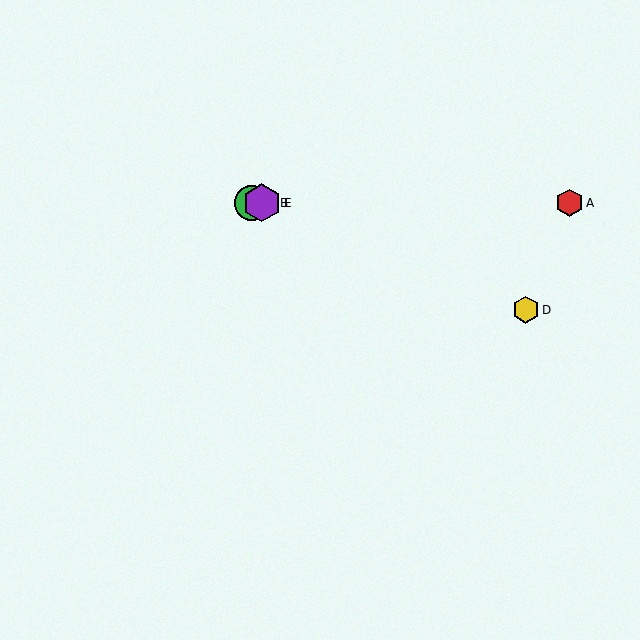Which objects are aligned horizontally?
Objects A, B, C, E are aligned horizontally.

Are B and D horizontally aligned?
No, B is at y≈203 and D is at y≈310.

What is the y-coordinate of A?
Object A is at y≈203.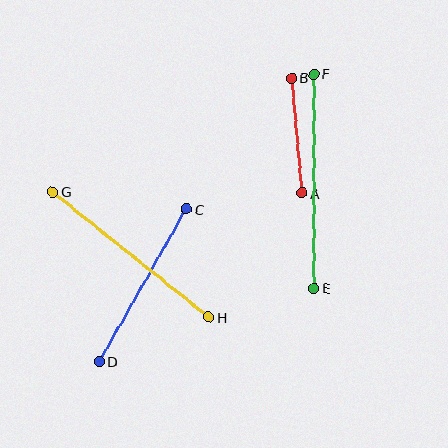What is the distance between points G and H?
The distance is approximately 200 pixels.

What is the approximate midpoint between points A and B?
The midpoint is at approximately (297, 136) pixels.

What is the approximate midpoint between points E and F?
The midpoint is at approximately (314, 181) pixels.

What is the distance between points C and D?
The distance is approximately 175 pixels.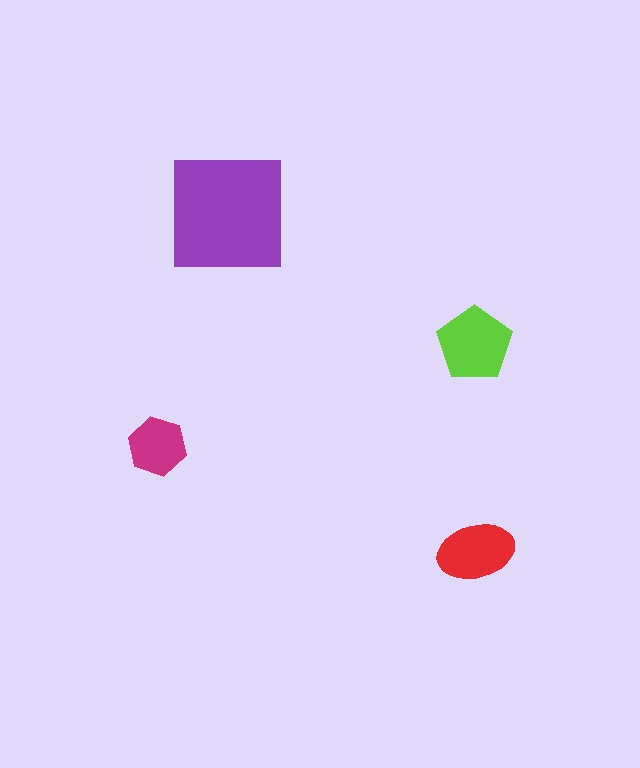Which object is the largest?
The purple square.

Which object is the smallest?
The magenta hexagon.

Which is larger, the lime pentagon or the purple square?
The purple square.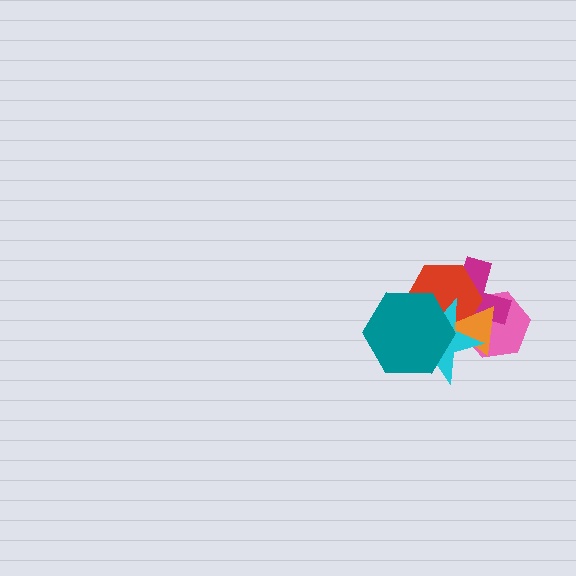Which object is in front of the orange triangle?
The cyan star is in front of the orange triangle.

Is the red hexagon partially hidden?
Yes, it is partially covered by another shape.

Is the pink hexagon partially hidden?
Yes, it is partially covered by another shape.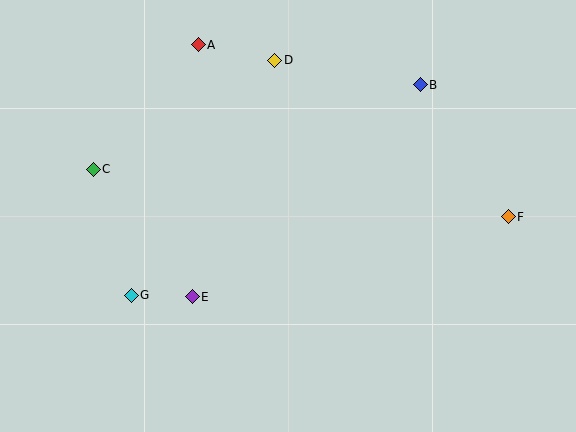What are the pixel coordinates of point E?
Point E is at (192, 297).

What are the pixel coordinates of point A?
Point A is at (198, 45).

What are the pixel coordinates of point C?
Point C is at (93, 169).